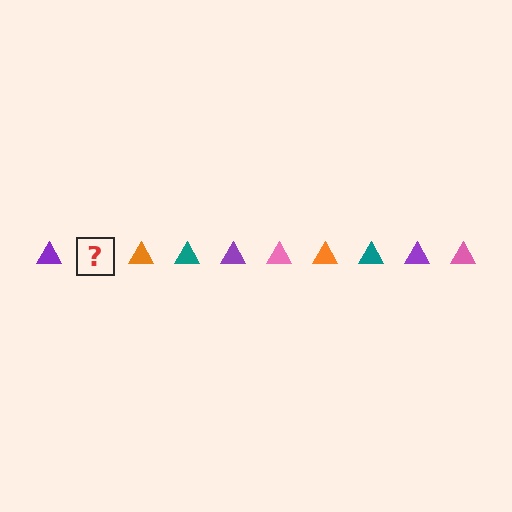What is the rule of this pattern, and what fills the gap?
The rule is that the pattern cycles through purple, pink, orange, teal triangles. The gap should be filled with a pink triangle.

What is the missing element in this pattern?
The missing element is a pink triangle.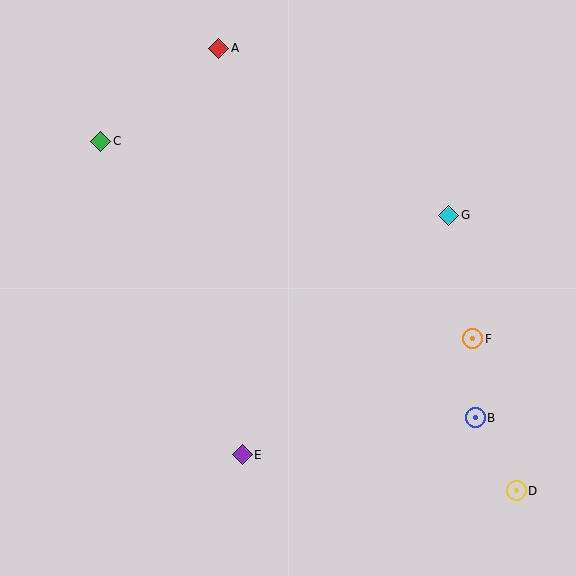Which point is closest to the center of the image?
Point E at (242, 455) is closest to the center.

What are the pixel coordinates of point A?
Point A is at (219, 48).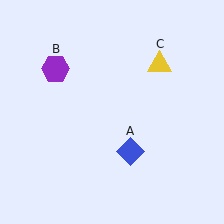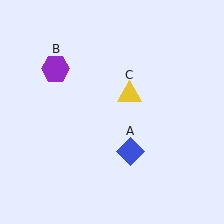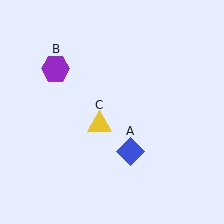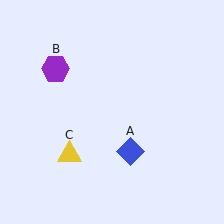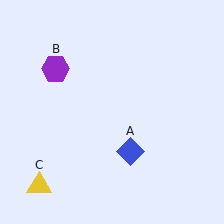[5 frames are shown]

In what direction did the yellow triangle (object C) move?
The yellow triangle (object C) moved down and to the left.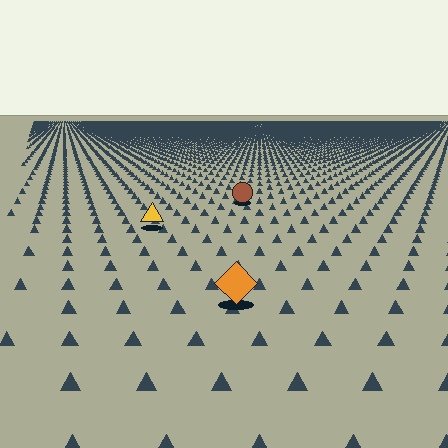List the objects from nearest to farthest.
From nearest to farthest: the orange diamond, the yellow triangle, the brown circle.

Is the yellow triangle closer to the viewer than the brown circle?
Yes. The yellow triangle is closer — you can tell from the texture gradient: the ground texture is coarser near it.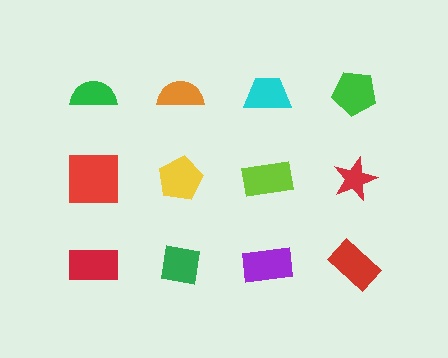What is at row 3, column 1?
A red rectangle.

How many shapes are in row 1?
4 shapes.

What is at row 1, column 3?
A cyan trapezoid.